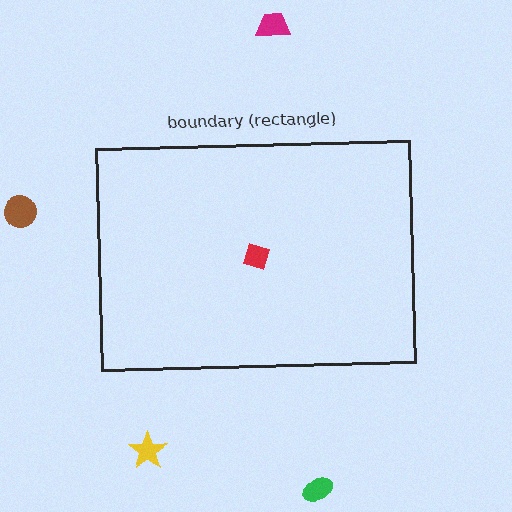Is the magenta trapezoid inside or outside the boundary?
Outside.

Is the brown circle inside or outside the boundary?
Outside.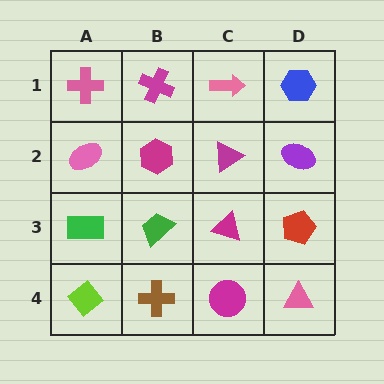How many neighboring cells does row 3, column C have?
4.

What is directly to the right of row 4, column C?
A pink triangle.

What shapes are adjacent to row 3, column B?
A magenta hexagon (row 2, column B), a brown cross (row 4, column B), a green rectangle (row 3, column A), a magenta triangle (row 3, column C).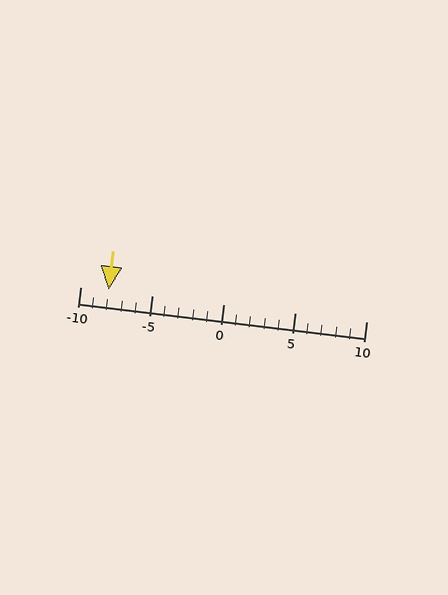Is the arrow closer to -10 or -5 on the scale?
The arrow is closer to -10.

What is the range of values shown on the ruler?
The ruler shows values from -10 to 10.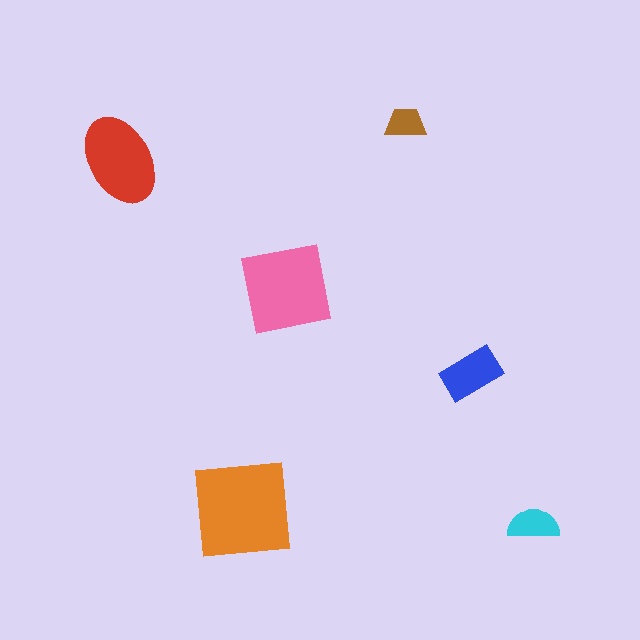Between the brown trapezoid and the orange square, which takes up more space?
The orange square.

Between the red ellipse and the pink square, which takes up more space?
The pink square.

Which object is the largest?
The orange square.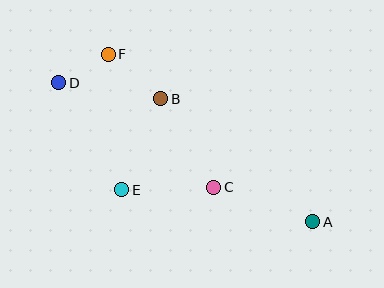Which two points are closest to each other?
Points D and F are closest to each other.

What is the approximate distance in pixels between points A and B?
The distance between A and B is approximately 196 pixels.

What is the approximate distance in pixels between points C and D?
The distance between C and D is approximately 187 pixels.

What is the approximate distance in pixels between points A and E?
The distance between A and E is approximately 194 pixels.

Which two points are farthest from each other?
Points A and D are farthest from each other.